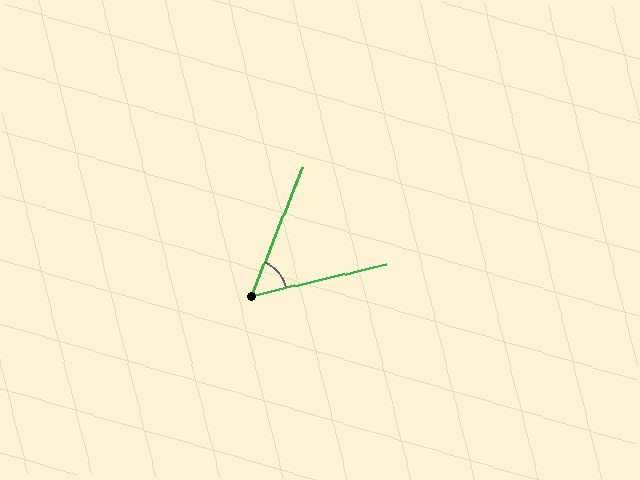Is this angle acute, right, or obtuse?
It is acute.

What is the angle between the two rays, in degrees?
Approximately 55 degrees.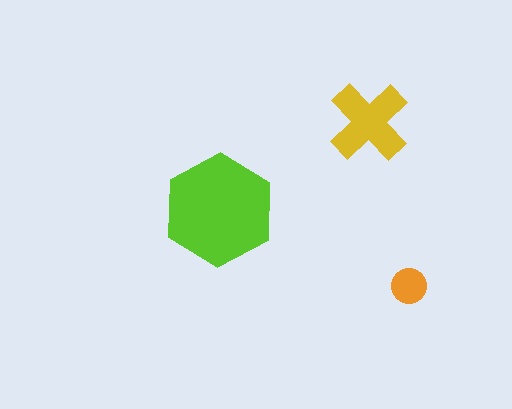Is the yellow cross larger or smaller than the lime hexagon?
Smaller.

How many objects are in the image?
There are 3 objects in the image.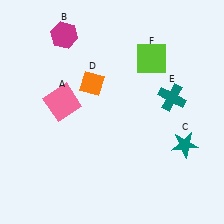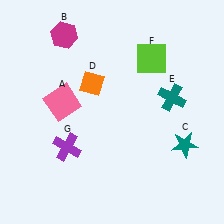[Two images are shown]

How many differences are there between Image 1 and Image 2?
There is 1 difference between the two images.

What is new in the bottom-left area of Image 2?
A purple cross (G) was added in the bottom-left area of Image 2.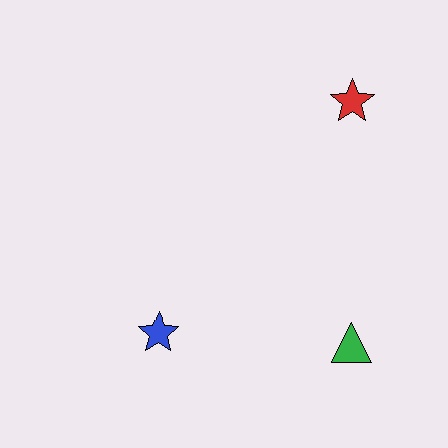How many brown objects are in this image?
There are no brown objects.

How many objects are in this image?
There are 3 objects.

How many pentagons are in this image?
There are no pentagons.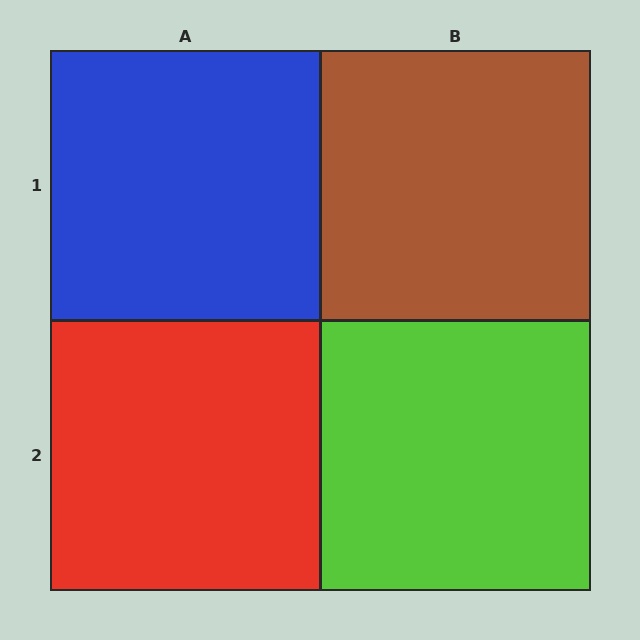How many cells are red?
1 cell is red.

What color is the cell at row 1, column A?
Blue.